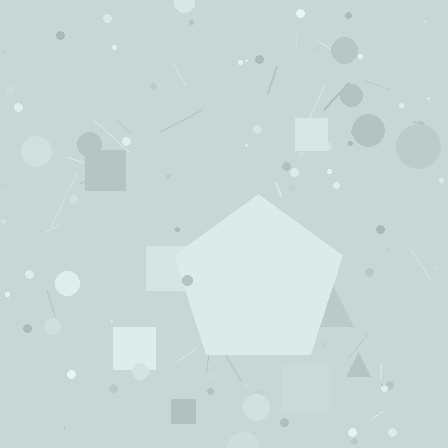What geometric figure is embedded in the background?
A pentagon is embedded in the background.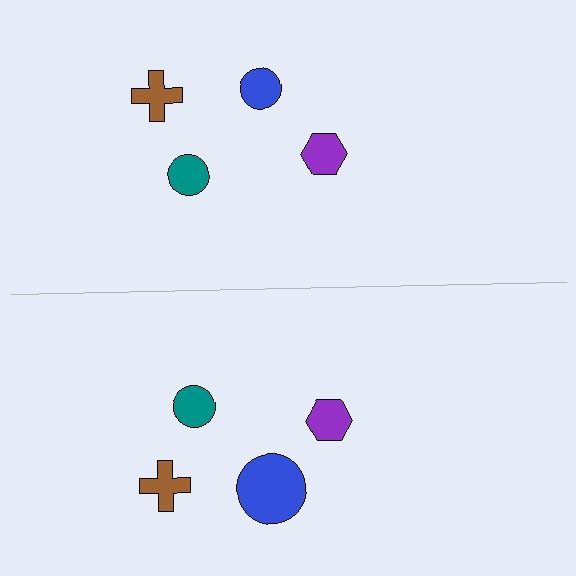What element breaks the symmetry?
The blue circle on the bottom side has a different size than its mirror counterpart.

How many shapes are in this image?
There are 8 shapes in this image.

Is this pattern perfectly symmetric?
No, the pattern is not perfectly symmetric. The blue circle on the bottom side has a different size than its mirror counterpart.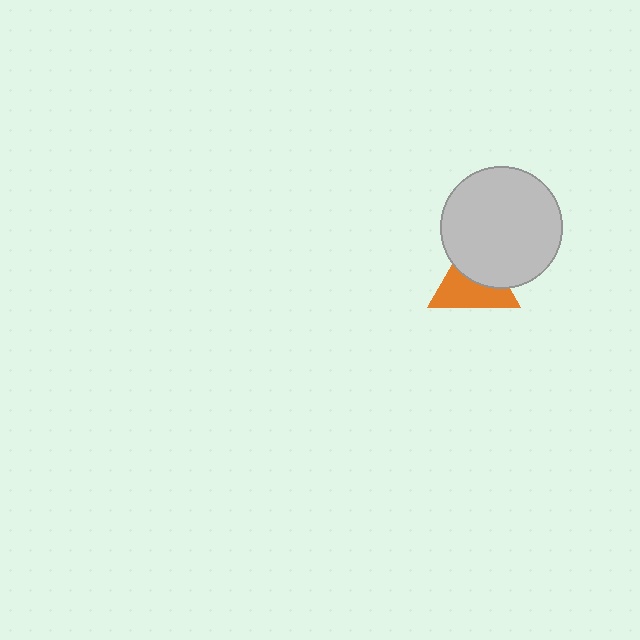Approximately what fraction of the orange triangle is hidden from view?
Roughly 46% of the orange triangle is hidden behind the light gray circle.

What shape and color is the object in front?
The object in front is a light gray circle.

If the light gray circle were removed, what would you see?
You would see the complete orange triangle.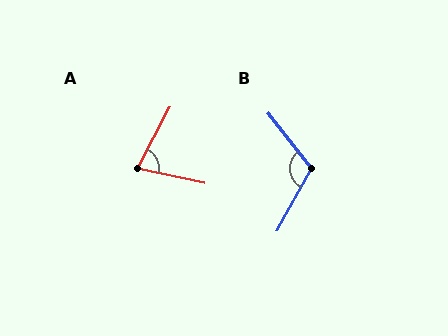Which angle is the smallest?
A, at approximately 74 degrees.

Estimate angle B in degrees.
Approximately 113 degrees.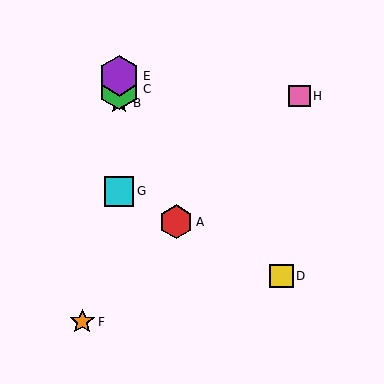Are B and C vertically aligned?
Yes, both are at x≈119.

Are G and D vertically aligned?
No, G is at x≈119 and D is at x≈282.